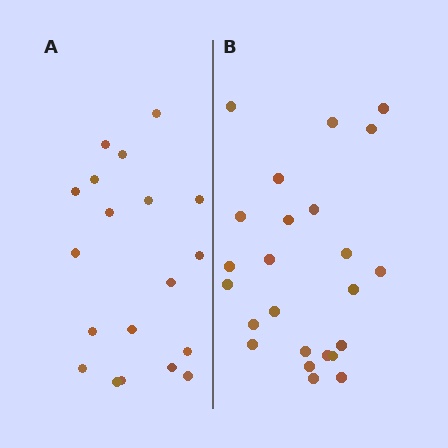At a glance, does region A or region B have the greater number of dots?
Region B (the right region) has more dots.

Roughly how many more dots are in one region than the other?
Region B has about 5 more dots than region A.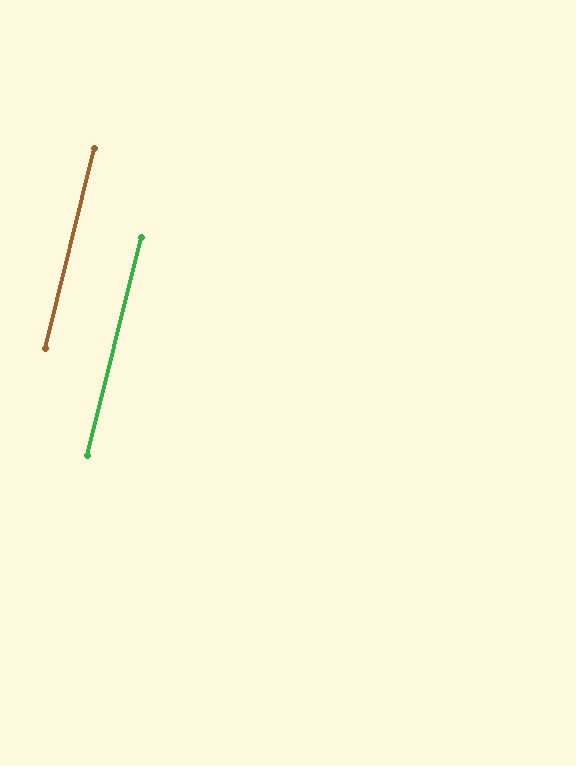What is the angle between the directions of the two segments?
Approximately 0 degrees.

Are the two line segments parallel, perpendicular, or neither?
Parallel — their directions differ by only 0.2°.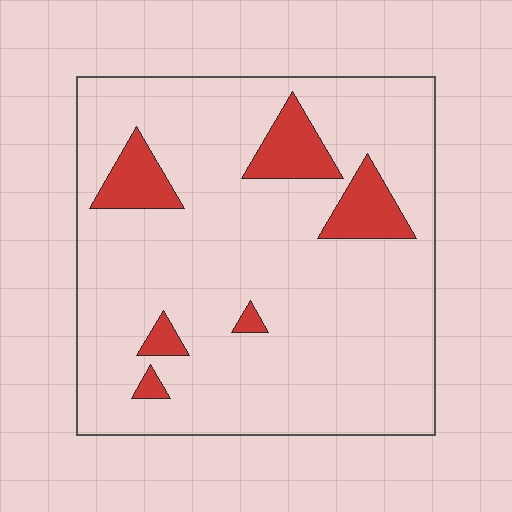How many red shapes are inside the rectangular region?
6.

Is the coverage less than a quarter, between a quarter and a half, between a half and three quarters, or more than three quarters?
Less than a quarter.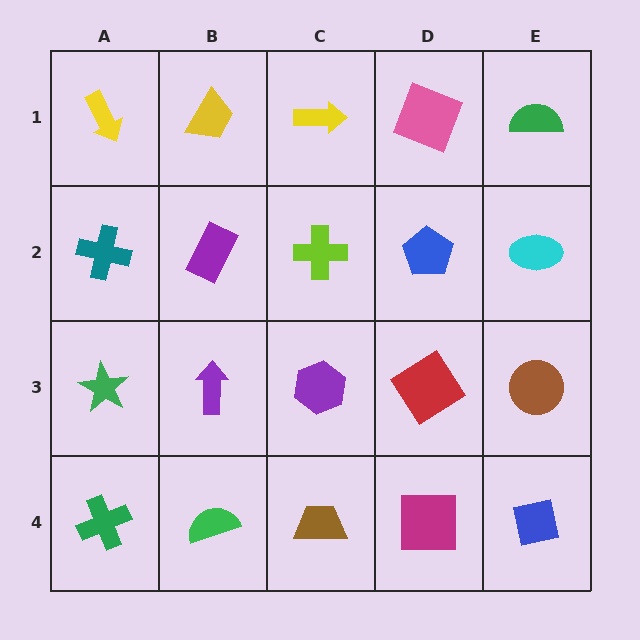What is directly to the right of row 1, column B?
A yellow arrow.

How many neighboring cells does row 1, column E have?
2.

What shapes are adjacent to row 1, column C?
A lime cross (row 2, column C), a yellow trapezoid (row 1, column B), a pink square (row 1, column D).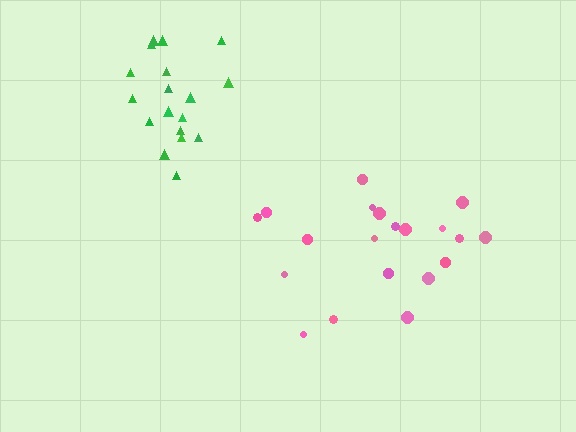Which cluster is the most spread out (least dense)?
Pink.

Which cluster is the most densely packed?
Green.